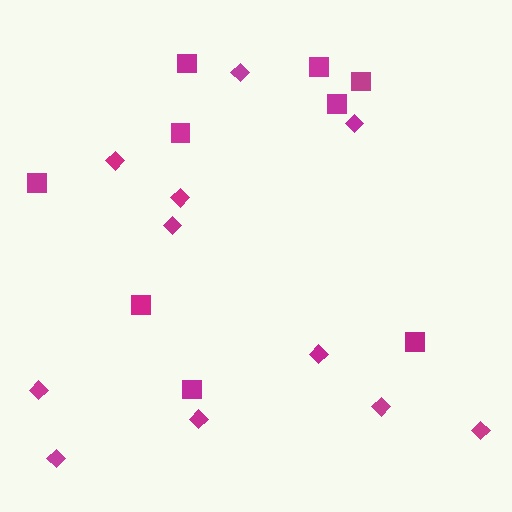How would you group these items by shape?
There are 2 groups: one group of squares (9) and one group of diamonds (11).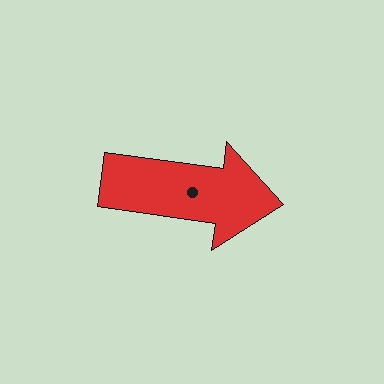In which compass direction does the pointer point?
East.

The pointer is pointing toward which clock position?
Roughly 3 o'clock.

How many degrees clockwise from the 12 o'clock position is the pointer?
Approximately 98 degrees.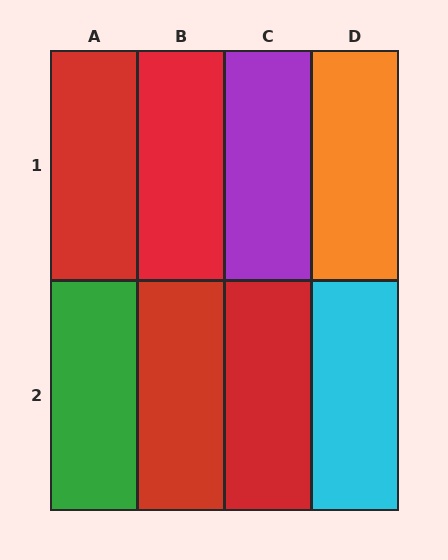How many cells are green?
1 cell is green.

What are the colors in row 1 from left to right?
Red, red, purple, orange.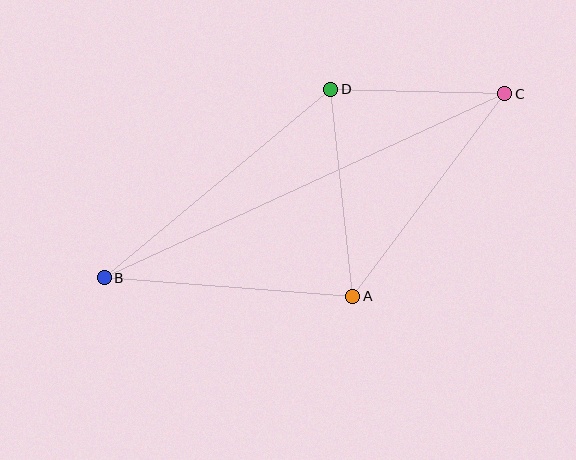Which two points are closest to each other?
Points C and D are closest to each other.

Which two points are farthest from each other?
Points B and C are farthest from each other.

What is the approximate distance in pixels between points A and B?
The distance between A and B is approximately 249 pixels.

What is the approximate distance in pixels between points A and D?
The distance between A and D is approximately 208 pixels.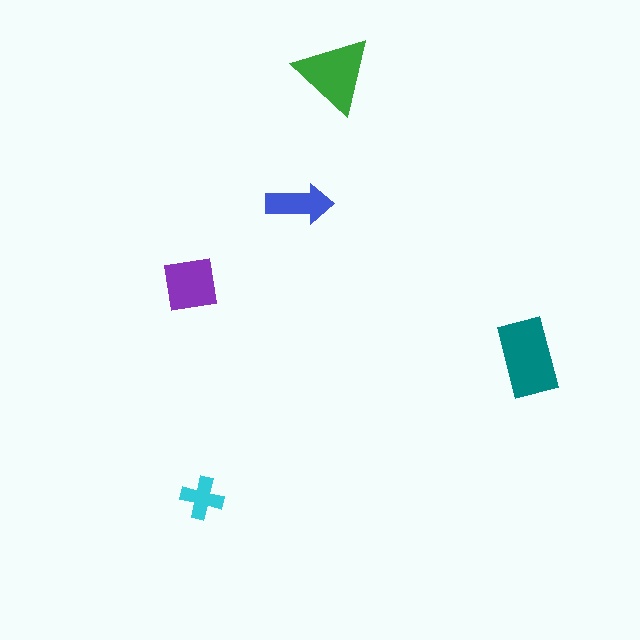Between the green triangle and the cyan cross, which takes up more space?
The green triangle.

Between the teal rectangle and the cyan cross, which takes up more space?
The teal rectangle.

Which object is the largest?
The teal rectangle.